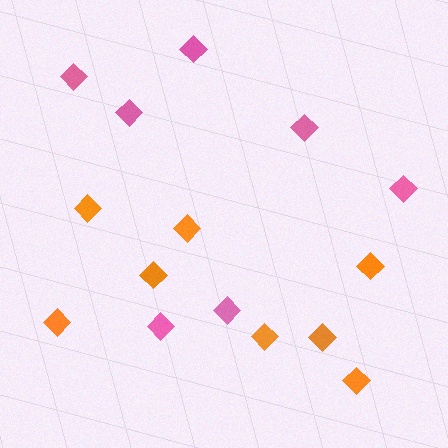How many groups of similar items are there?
There are 2 groups: one group of orange diamonds (8) and one group of pink diamonds (7).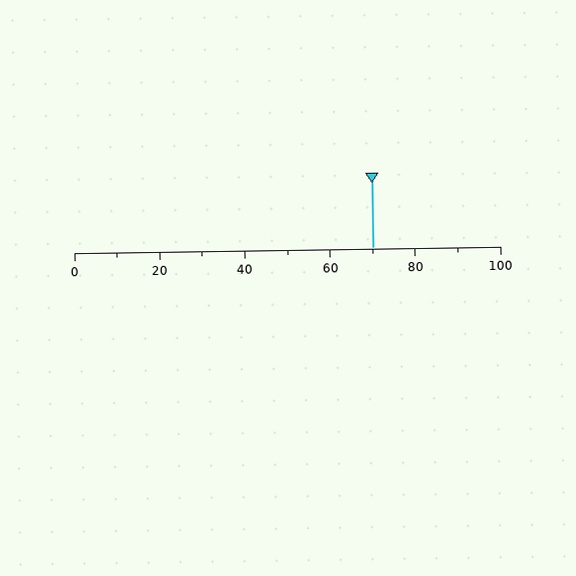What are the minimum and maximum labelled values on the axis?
The axis runs from 0 to 100.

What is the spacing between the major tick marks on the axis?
The major ticks are spaced 20 apart.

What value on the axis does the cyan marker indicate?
The marker indicates approximately 70.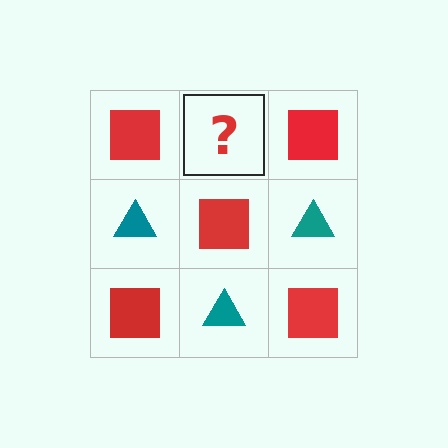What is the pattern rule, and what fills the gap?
The rule is that it alternates red square and teal triangle in a checkerboard pattern. The gap should be filled with a teal triangle.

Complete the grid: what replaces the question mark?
The question mark should be replaced with a teal triangle.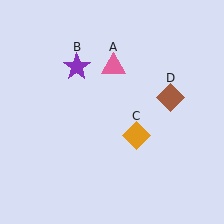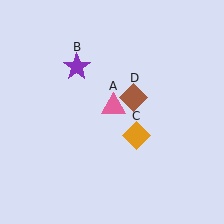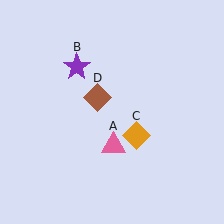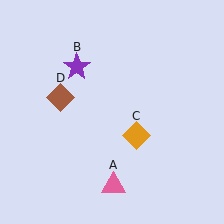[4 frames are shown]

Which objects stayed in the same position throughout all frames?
Purple star (object B) and orange diamond (object C) remained stationary.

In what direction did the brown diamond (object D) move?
The brown diamond (object D) moved left.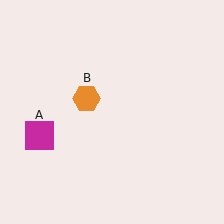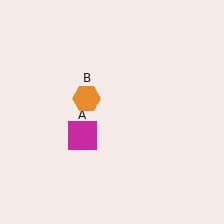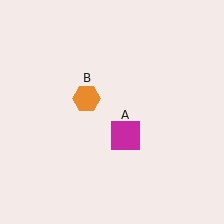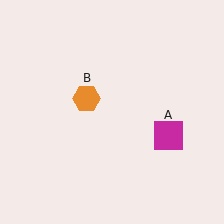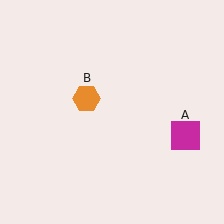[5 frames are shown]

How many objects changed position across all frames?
1 object changed position: magenta square (object A).